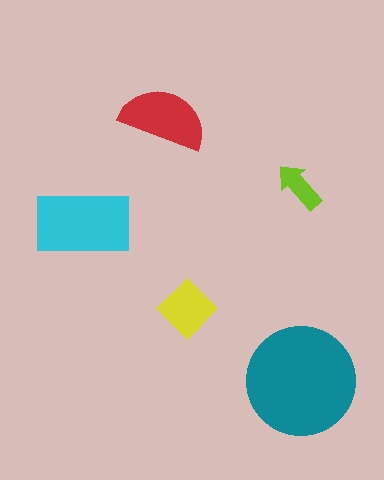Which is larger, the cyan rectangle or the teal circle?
The teal circle.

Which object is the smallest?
The lime arrow.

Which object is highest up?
The red semicircle is topmost.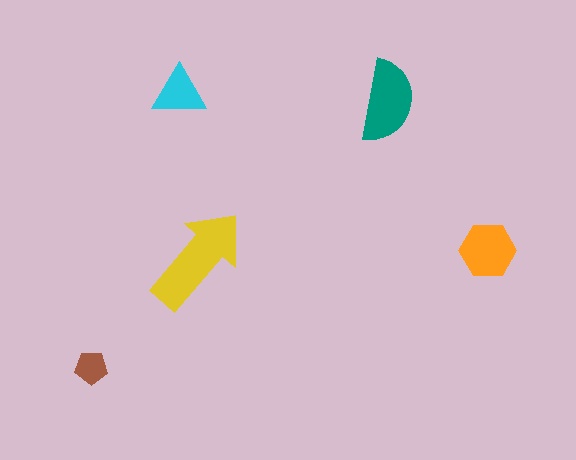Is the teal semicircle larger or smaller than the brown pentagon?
Larger.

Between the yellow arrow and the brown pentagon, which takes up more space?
The yellow arrow.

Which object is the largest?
The yellow arrow.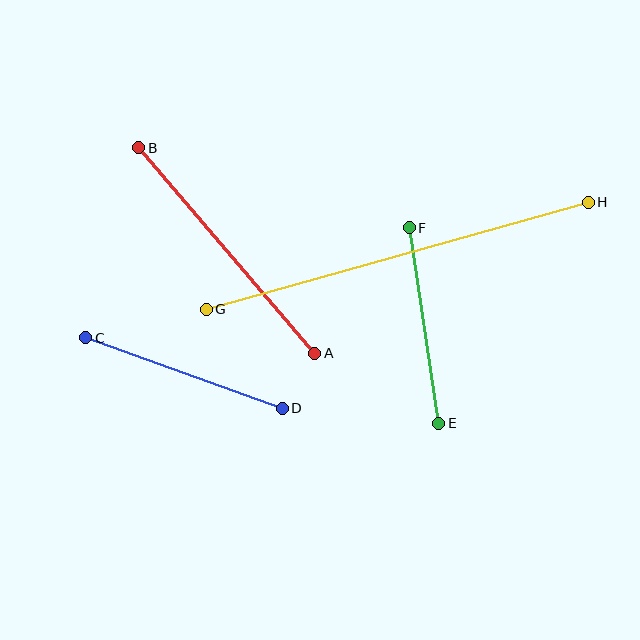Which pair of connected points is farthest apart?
Points G and H are farthest apart.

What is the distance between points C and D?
The distance is approximately 209 pixels.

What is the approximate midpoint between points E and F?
The midpoint is at approximately (424, 325) pixels.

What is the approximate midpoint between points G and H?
The midpoint is at approximately (397, 256) pixels.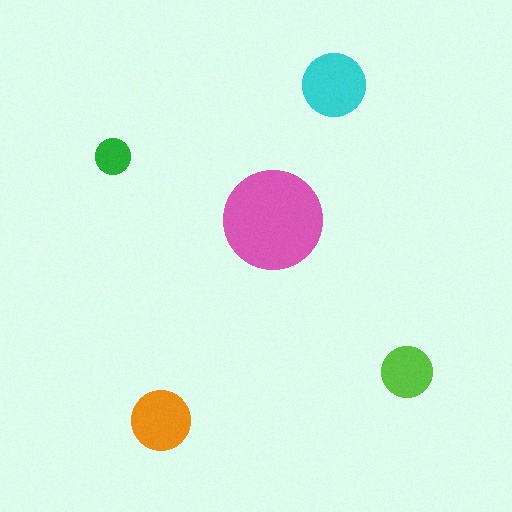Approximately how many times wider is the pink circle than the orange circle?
About 1.5 times wider.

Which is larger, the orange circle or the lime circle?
The orange one.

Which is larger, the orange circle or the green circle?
The orange one.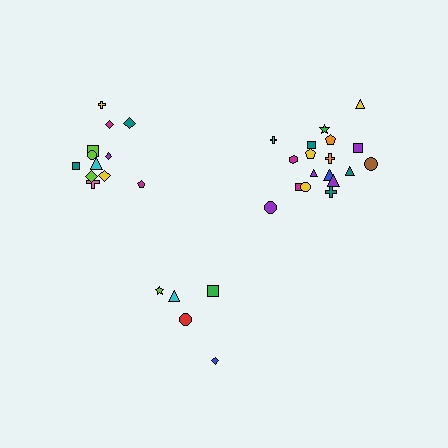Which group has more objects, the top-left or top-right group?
The top-right group.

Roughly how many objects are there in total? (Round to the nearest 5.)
Roughly 35 objects in total.